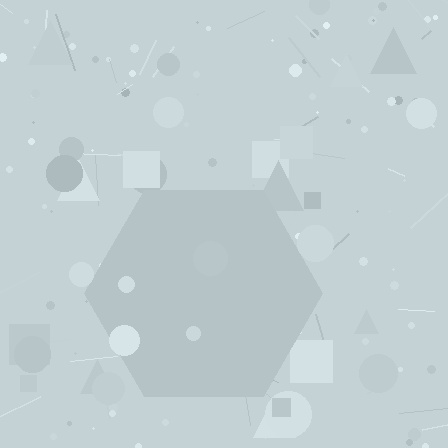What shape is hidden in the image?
A hexagon is hidden in the image.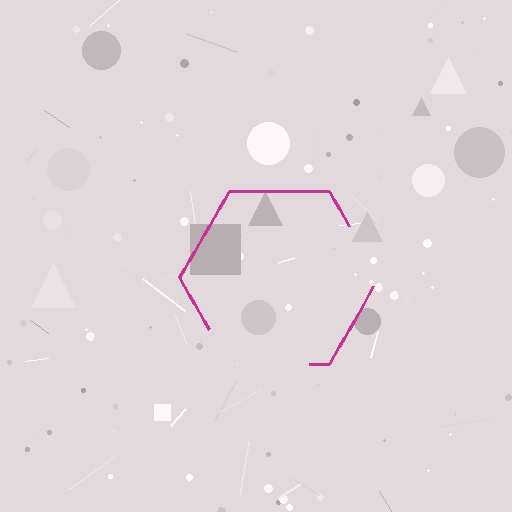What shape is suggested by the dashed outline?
The dashed outline suggests a hexagon.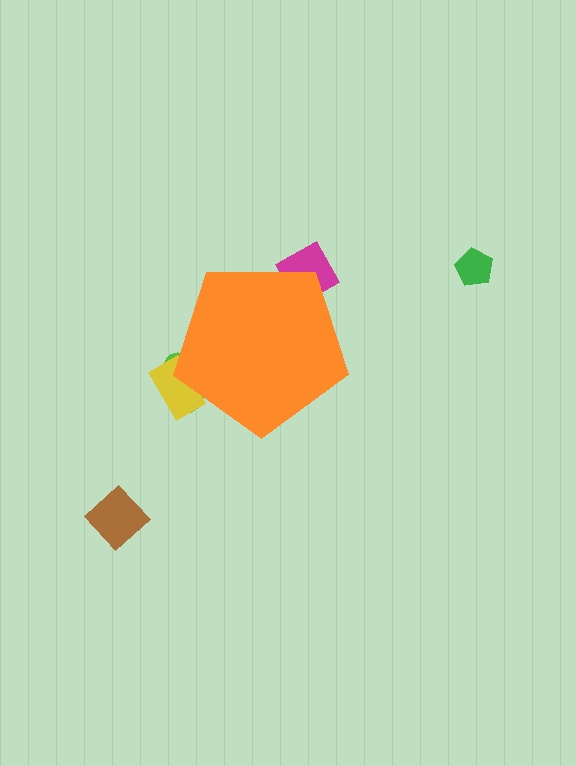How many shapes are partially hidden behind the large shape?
3 shapes are partially hidden.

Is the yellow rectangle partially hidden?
Yes, the yellow rectangle is partially hidden behind the orange pentagon.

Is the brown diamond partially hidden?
No, the brown diamond is fully visible.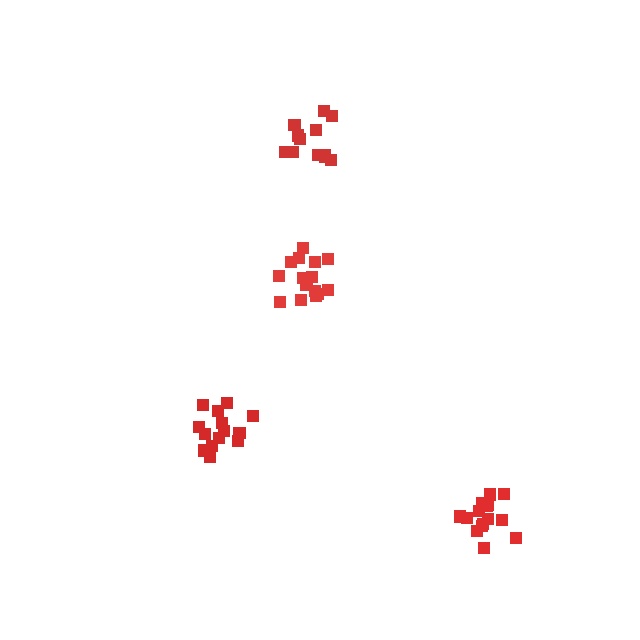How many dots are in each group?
Group 1: 15 dots, Group 2: 15 dots, Group 3: 15 dots, Group 4: 12 dots (57 total).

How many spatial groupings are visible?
There are 4 spatial groupings.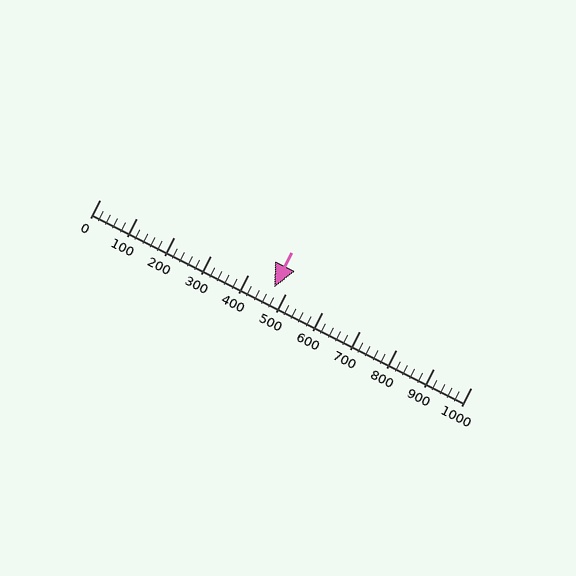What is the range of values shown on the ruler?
The ruler shows values from 0 to 1000.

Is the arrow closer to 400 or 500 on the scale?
The arrow is closer to 500.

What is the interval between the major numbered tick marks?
The major tick marks are spaced 100 units apart.